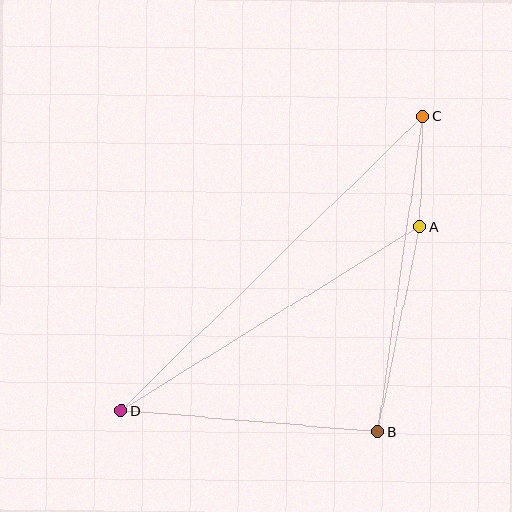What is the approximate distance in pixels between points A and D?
The distance between A and D is approximately 351 pixels.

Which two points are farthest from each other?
Points C and D are farthest from each other.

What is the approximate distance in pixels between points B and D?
The distance between B and D is approximately 257 pixels.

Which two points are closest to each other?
Points A and C are closest to each other.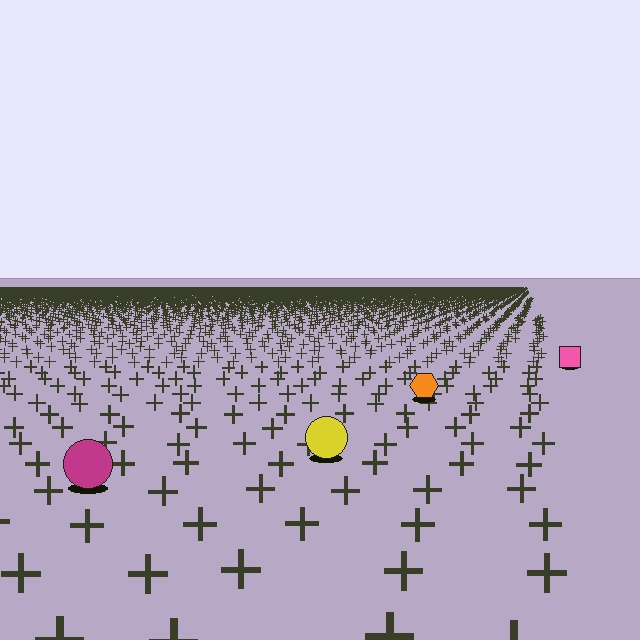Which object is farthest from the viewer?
The pink square is farthest from the viewer. It appears smaller and the ground texture around it is denser.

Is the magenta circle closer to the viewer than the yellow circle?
Yes. The magenta circle is closer — you can tell from the texture gradient: the ground texture is coarser near it.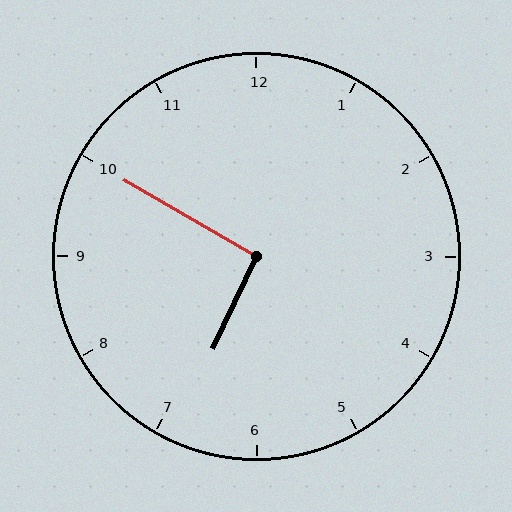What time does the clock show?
6:50.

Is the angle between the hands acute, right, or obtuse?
It is right.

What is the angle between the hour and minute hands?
Approximately 95 degrees.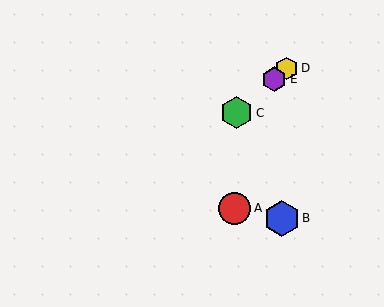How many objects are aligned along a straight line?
3 objects (C, D, E) are aligned along a straight line.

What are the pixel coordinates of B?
Object B is at (282, 218).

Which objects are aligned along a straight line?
Objects C, D, E are aligned along a straight line.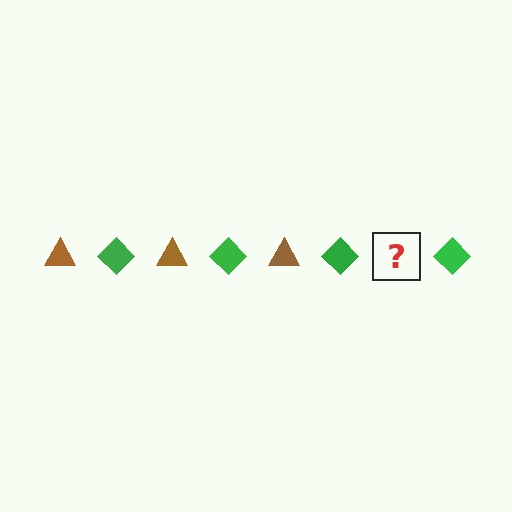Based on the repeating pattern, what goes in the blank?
The blank should be a brown triangle.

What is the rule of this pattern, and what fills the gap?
The rule is that the pattern alternates between brown triangle and green diamond. The gap should be filled with a brown triangle.